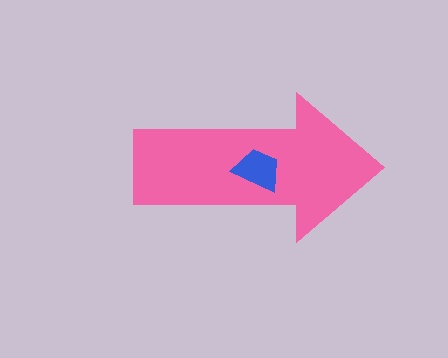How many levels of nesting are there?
2.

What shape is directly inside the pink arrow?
The blue trapezoid.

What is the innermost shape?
The blue trapezoid.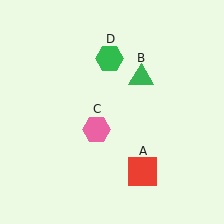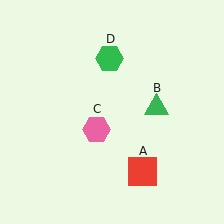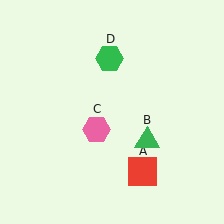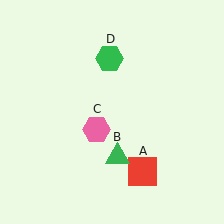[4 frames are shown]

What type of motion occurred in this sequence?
The green triangle (object B) rotated clockwise around the center of the scene.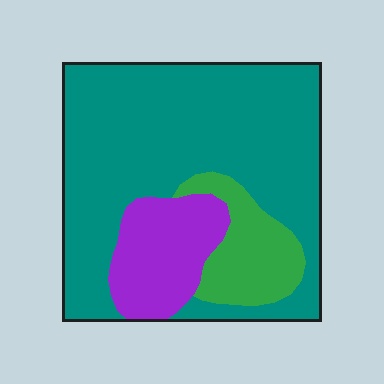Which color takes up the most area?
Teal, at roughly 70%.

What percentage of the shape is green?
Green takes up about one eighth (1/8) of the shape.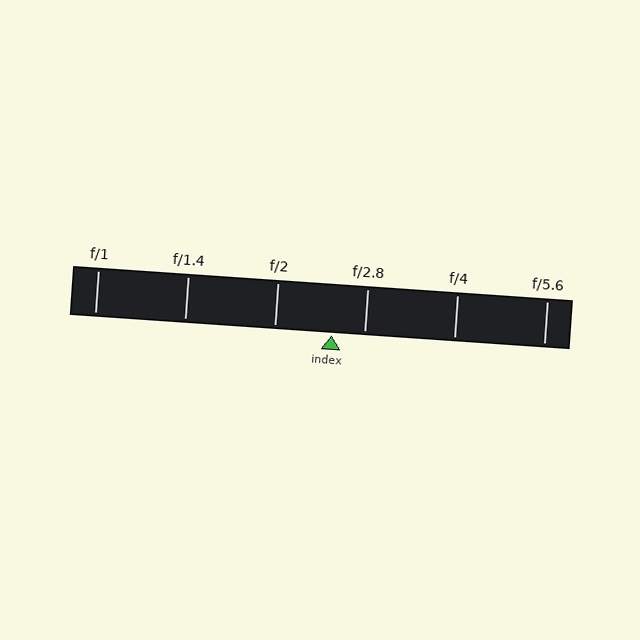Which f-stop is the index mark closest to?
The index mark is closest to f/2.8.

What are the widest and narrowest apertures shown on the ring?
The widest aperture shown is f/1 and the narrowest is f/5.6.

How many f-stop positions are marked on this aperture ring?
There are 6 f-stop positions marked.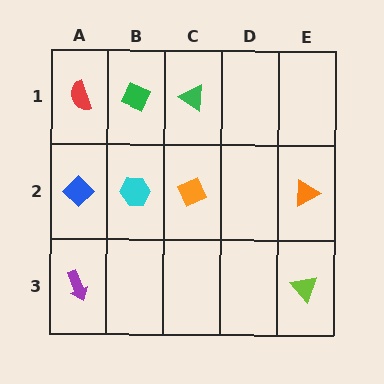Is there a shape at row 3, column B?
No, that cell is empty.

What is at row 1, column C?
A green triangle.